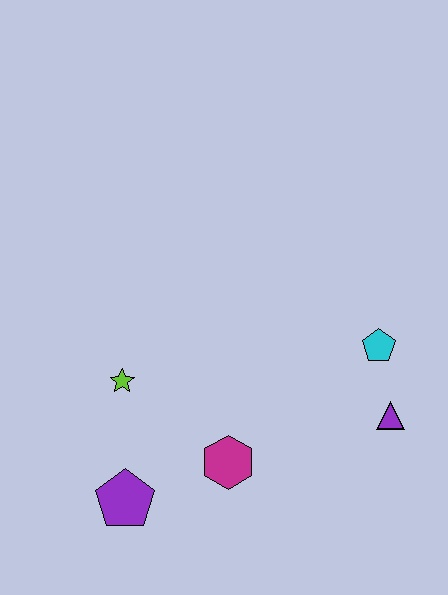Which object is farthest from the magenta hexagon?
The cyan pentagon is farthest from the magenta hexagon.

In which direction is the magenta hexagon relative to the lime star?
The magenta hexagon is to the right of the lime star.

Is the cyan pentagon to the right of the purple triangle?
No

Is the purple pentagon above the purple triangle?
No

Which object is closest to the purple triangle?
The cyan pentagon is closest to the purple triangle.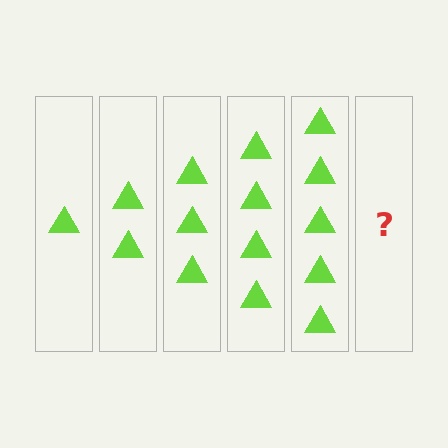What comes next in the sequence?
The next element should be 6 triangles.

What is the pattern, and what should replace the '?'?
The pattern is that each step adds one more triangle. The '?' should be 6 triangles.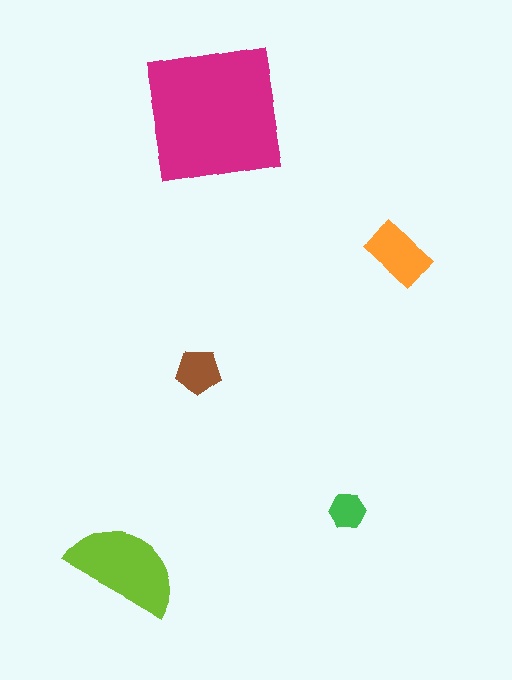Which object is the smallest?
The green hexagon.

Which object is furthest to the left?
The lime semicircle is leftmost.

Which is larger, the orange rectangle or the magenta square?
The magenta square.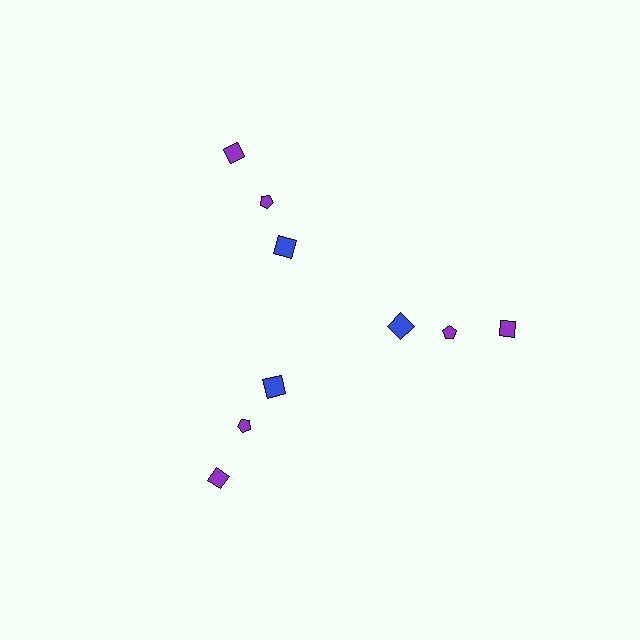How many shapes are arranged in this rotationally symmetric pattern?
There are 9 shapes, arranged in 3 groups of 3.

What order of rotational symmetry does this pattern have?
This pattern has 3-fold rotational symmetry.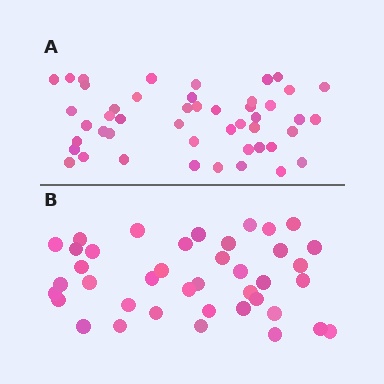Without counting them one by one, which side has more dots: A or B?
Region A (the top region) has more dots.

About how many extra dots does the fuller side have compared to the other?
Region A has roughly 8 or so more dots than region B.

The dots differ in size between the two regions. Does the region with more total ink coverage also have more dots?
No. Region B has more total ink coverage because its dots are larger, but region A actually contains more individual dots. Total area can be misleading — the number of items is what matters here.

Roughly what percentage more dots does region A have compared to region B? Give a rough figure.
About 20% more.